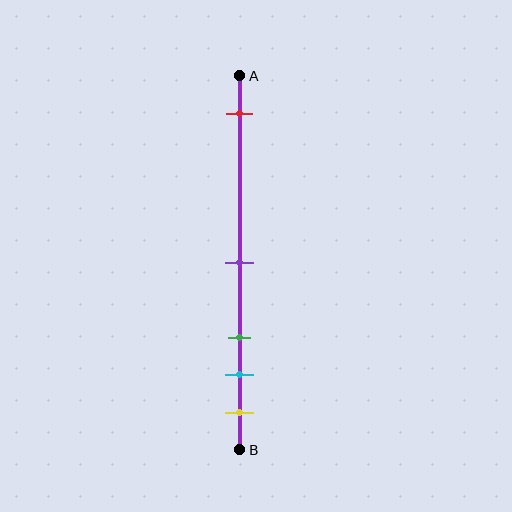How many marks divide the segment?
There are 5 marks dividing the segment.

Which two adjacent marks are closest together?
The cyan and yellow marks are the closest adjacent pair.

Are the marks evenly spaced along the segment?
No, the marks are not evenly spaced.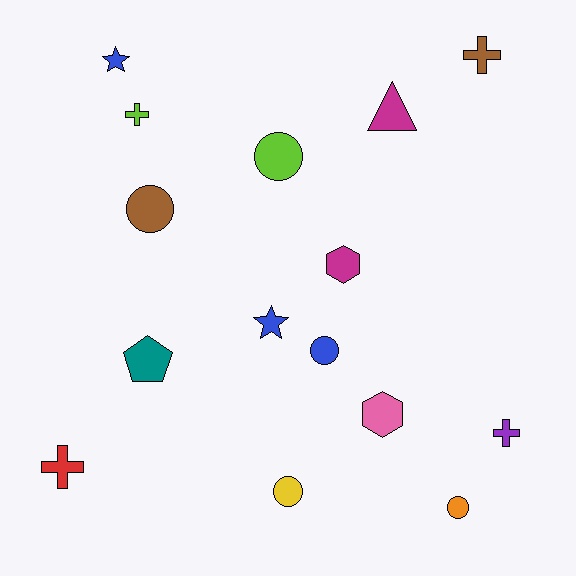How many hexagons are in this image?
There are 2 hexagons.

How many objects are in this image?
There are 15 objects.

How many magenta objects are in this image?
There are 2 magenta objects.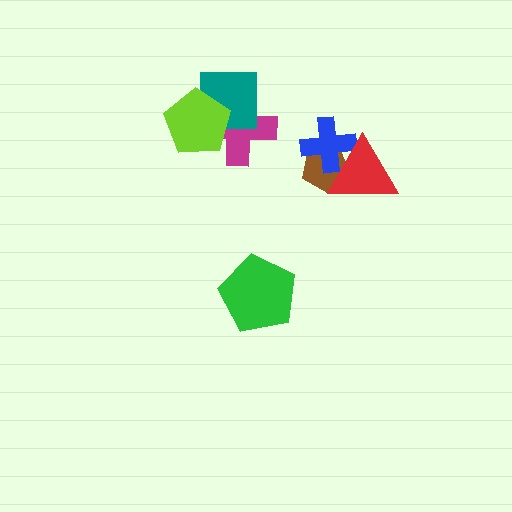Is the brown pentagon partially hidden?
Yes, it is partially covered by another shape.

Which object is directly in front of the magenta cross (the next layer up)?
The teal square is directly in front of the magenta cross.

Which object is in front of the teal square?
The lime pentagon is in front of the teal square.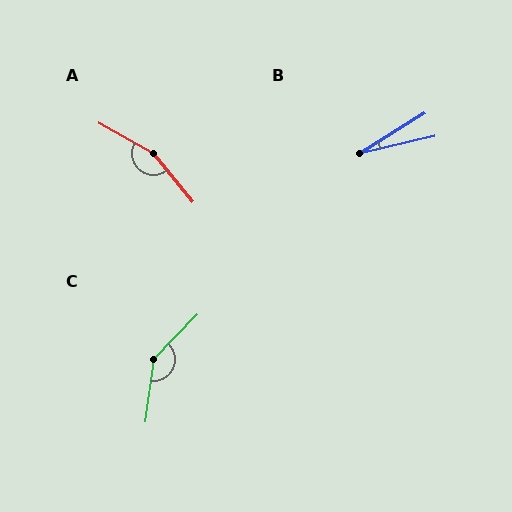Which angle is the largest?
A, at approximately 159 degrees.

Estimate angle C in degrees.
Approximately 143 degrees.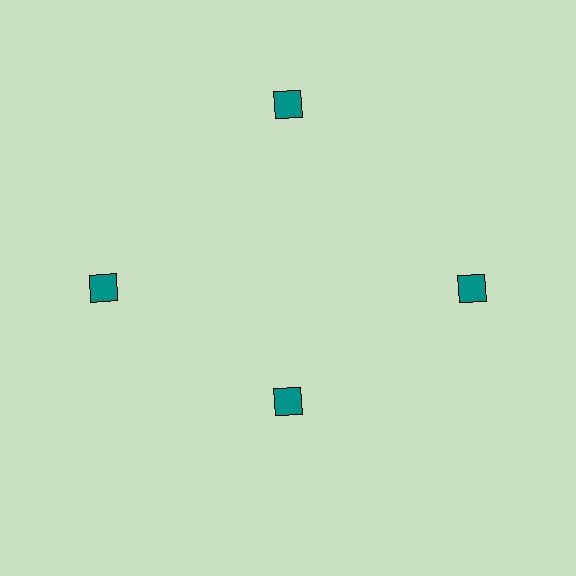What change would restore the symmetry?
The symmetry would be restored by moving it outward, back onto the ring so that all 4 diamonds sit at equal angles and equal distance from the center.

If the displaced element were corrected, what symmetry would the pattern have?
It would have 4-fold rotational symmetry — the pattern would map onto itself every 90 degrees.